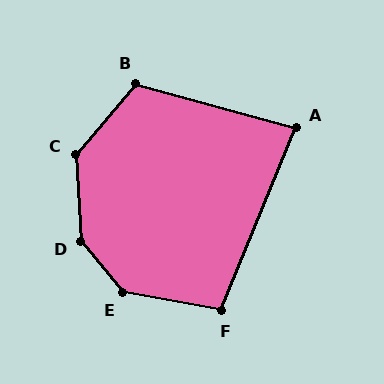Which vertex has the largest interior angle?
D, at approximately 143 degrees.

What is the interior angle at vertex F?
Approximately 102 degrees (obtuse).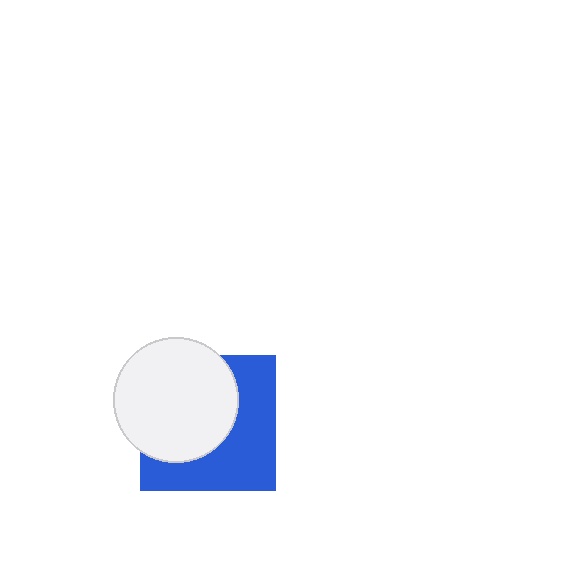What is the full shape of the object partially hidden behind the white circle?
The partially hidden object is a blue square.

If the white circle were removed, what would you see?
You would see the complete blue square.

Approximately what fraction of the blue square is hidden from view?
Roughly 51% of the blue square is hidden behind the white circle.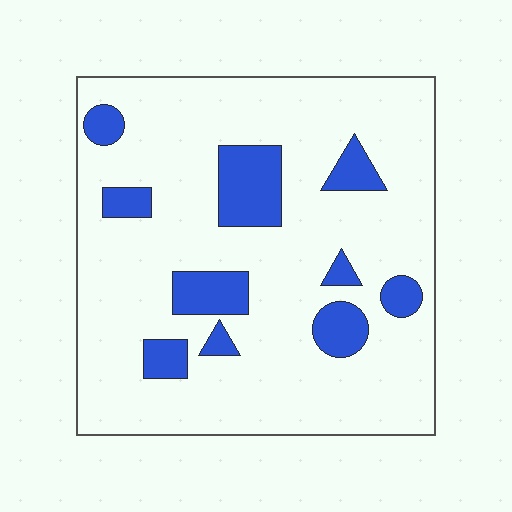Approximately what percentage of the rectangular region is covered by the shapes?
Approximately 15%.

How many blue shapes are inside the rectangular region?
10.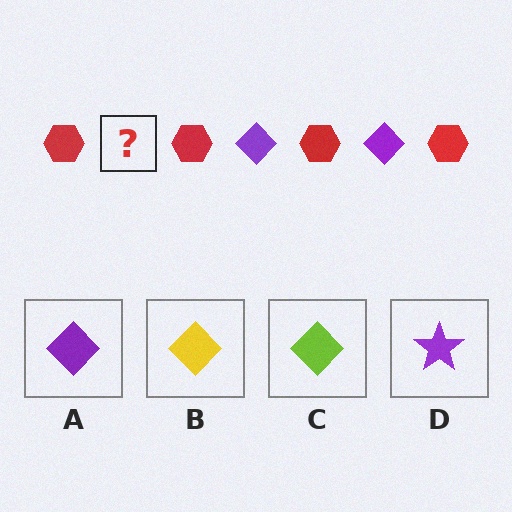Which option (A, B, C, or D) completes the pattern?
A.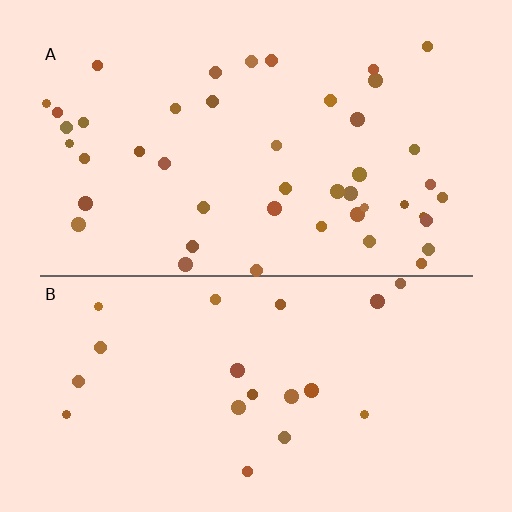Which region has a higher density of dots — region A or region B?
A (the top).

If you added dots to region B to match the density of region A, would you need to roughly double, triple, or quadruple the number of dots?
Approximately double.